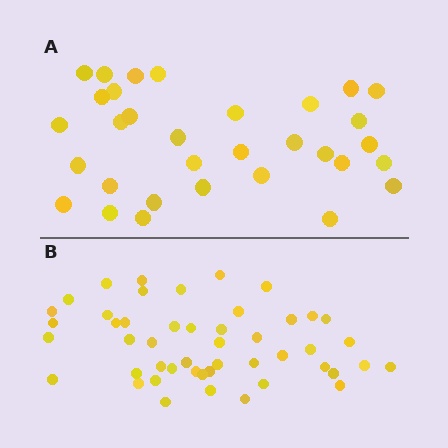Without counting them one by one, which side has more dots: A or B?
Region B (the bottom region) has more dots.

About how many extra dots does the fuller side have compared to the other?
Region B has approximately 15 more dots than region A.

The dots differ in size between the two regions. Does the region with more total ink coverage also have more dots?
No. Region A has more total ink coverage because its dots are larger, but region B actually contains more individual dots. Total area can be misleading — the number of items is what matters here.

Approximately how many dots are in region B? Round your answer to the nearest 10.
About 50 dots. (The exact count is 48, which rounds to 50.)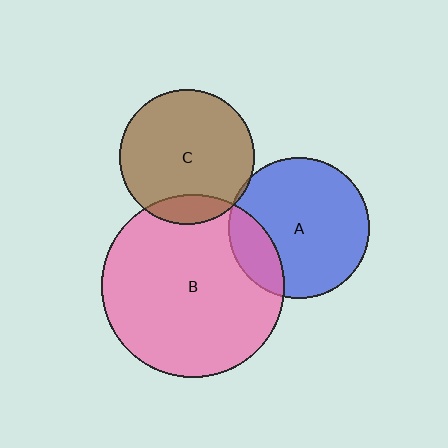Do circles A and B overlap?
Yes.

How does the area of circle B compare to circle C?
Approximately 1.8 times.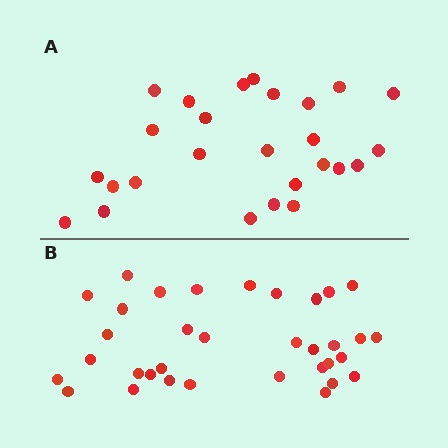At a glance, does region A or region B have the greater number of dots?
Region B (the bottom region) has more dots.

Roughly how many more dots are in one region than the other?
Region B has roughly 8 or so more dots than region A.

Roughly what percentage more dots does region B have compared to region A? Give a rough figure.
About 30% more.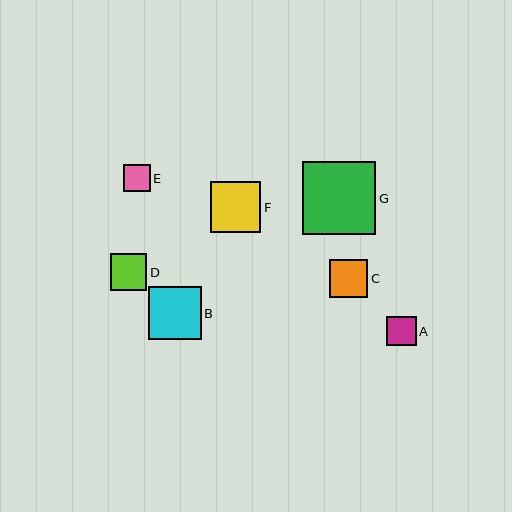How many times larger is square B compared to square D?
Square B is approximately 1.5 times the size of square D.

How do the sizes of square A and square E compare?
Square A and square E are approximately the same size.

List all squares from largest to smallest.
From largest to smallest: G, B, F, C, D, A, E.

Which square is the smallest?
Square E is the smallest with a size of approximately 27 pixels.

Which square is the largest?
Square G is the largest with a size of approximately 73 pixels.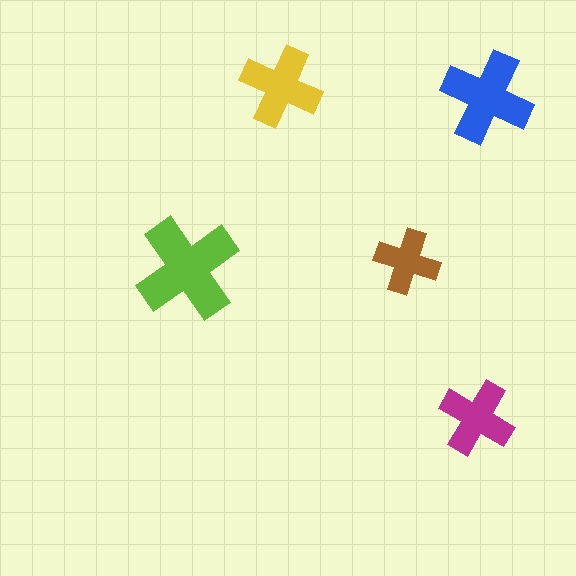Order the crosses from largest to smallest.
the lime one, the blue one, the yellow one, the magenta one, the brown one.